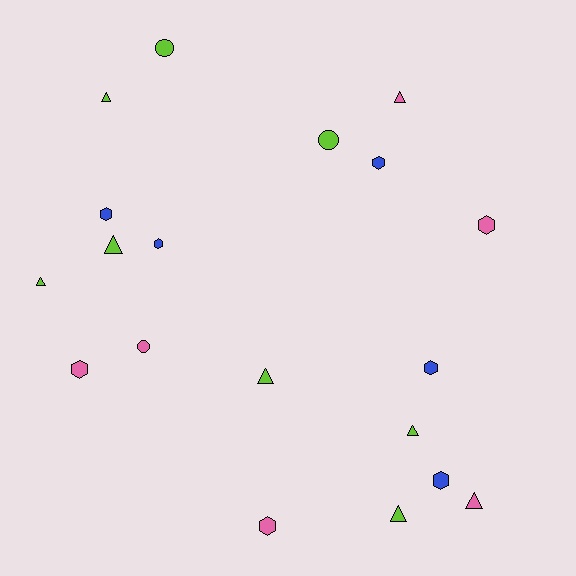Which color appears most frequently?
Lime, with 8 objects.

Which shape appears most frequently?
Triangle, with 8 objects.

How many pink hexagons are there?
There are 3 pink hexagons.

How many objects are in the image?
There are 19 objects.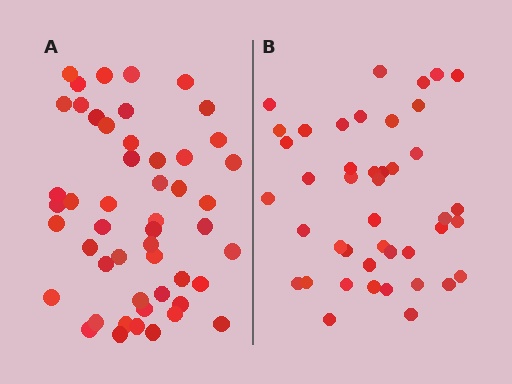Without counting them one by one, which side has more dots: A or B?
Region A (the left region) has more dots.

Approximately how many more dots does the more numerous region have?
Region A has roughly 8 or so more dots than region B.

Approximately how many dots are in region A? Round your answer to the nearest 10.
About 50 dots.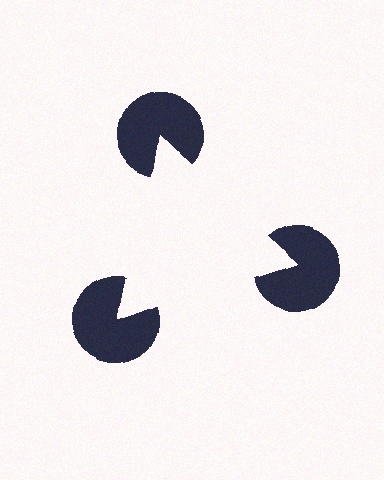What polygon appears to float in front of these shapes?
An illusory triangle — its edges are inferred from the aligned wedge cuts in the pac-man discs, not physically drawn.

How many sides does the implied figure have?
3 sides.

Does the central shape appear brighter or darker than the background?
It typically appears slightly brighter than the background, even though no actual brightness change is drawn.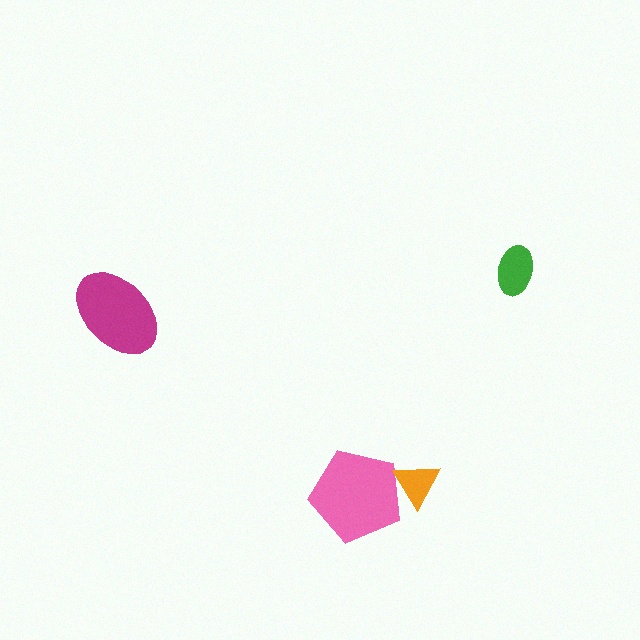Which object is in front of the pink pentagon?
The orange triangle is in front of the pink pentagon.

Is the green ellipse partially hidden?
No, no other shape covers it.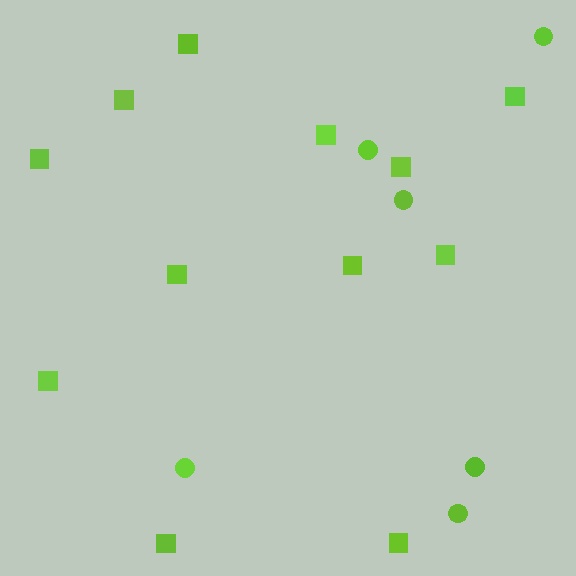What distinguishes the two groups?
There are 2 groups: one group of squares (12) and one group of circles (6).